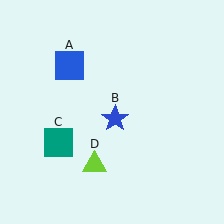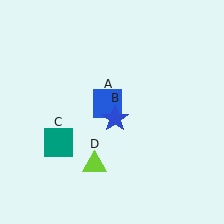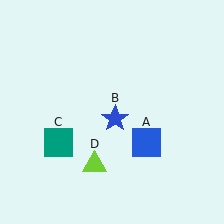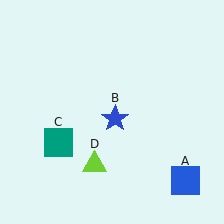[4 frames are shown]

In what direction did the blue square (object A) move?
The blue square (object A) moved down and to the right.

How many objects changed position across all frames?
1 object changed position: blue square (object A).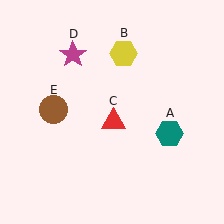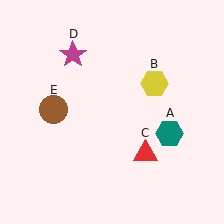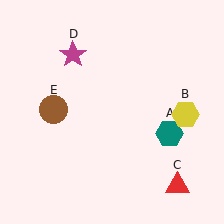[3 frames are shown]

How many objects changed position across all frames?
2 objects changed position: yellow hexagon (object B), red triangle (object C).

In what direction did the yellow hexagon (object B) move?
The yellow hexagon (object B) moved down and to the right.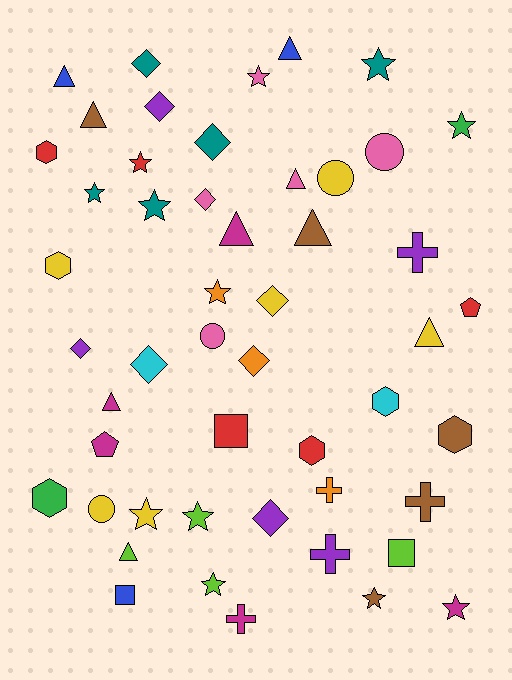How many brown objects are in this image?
There are 5 brown objects.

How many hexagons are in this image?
There are 6 hexagons.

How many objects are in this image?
There are 50 objects.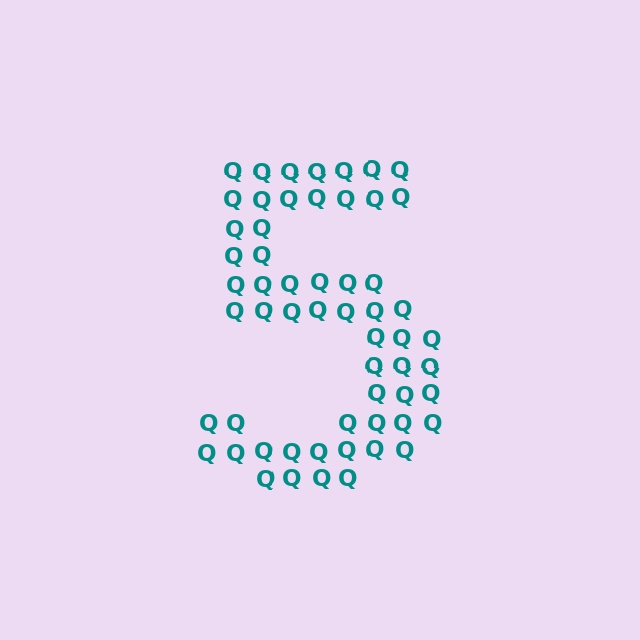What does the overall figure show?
The overall figure shows the digit 5.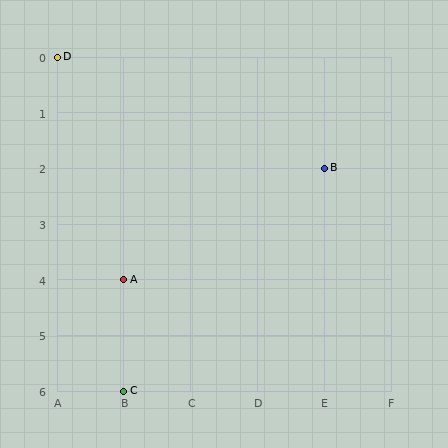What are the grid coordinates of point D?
Point D is at grid coordinates (A, 0).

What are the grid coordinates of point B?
Point B is at grid coordinates (E, 2).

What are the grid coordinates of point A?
Point A is at grid coordinates (B, 4).